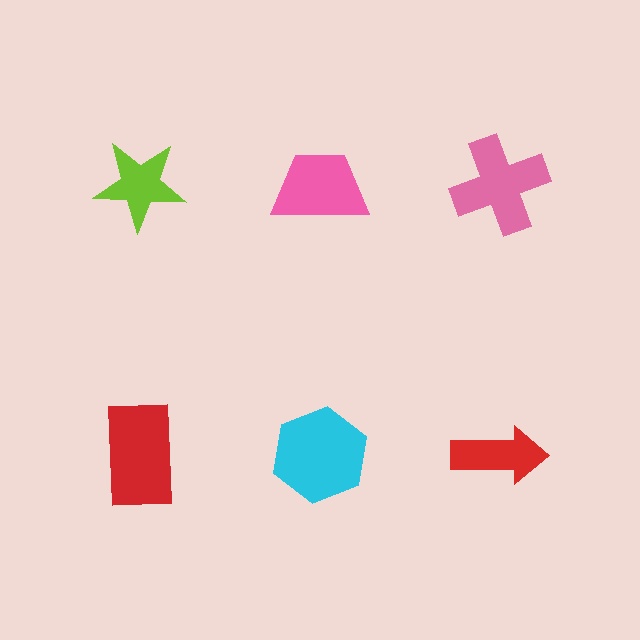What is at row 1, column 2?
A pink trapezoid.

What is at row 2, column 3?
A red arrow.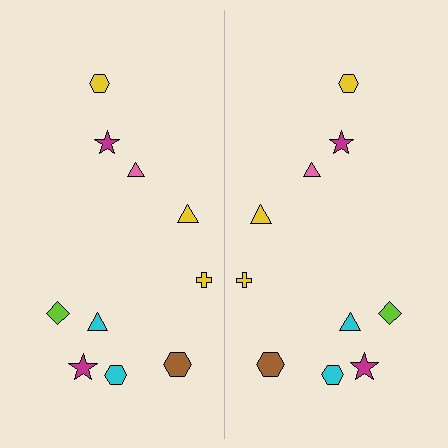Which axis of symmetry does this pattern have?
The pattern has a vertical axis of symmetry running through the center of the image.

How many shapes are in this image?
There are 20 shapes in this image.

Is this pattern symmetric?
Yes, this pattern has bilateral (reflection) symmetry.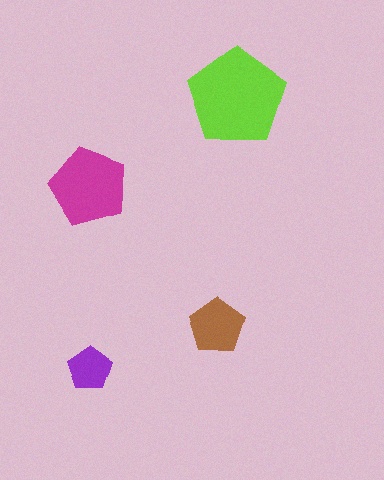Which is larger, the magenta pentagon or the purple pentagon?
The magenta one.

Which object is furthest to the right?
The lime pentagon is rightmost.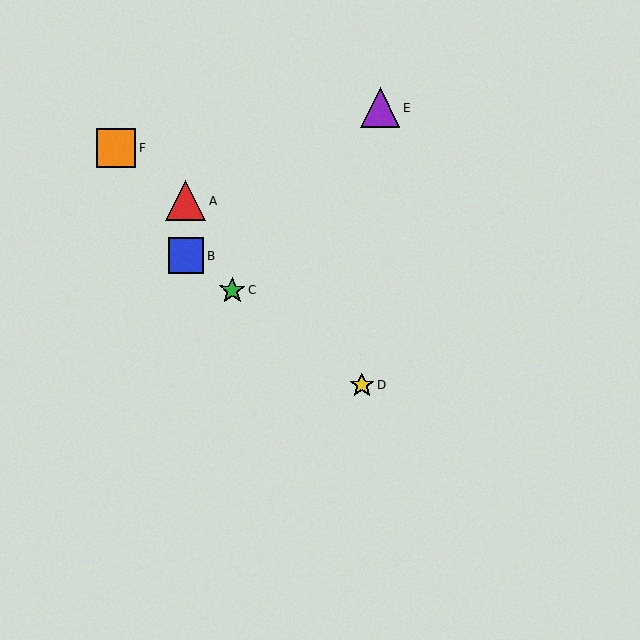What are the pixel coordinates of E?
Object E is at (380, 108).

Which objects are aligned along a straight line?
Objects B, C, D are aligned along a straight line.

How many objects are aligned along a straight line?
3 objects (B, C, D) are aligned along a straight line.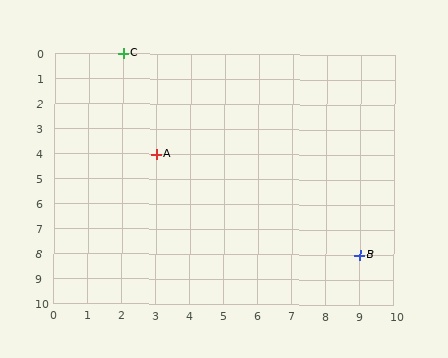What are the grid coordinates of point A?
Point A is at grid coordinates (3, 4).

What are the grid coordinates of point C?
Point C is at grid coordinates (2, 0).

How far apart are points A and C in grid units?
Points A and C are 1 column and 4 rows apart (about 4.1 grid units diagonally).